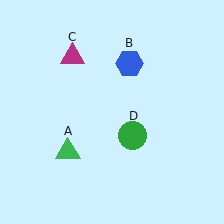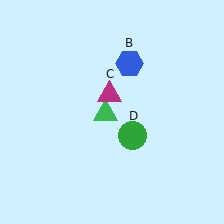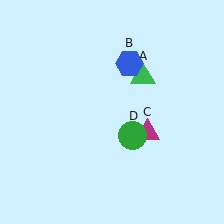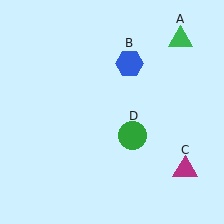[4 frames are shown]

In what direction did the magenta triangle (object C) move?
The magenta triangle (object C) moved down and to the right.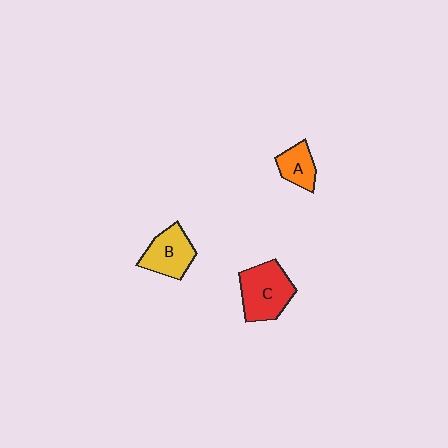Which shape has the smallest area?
Shape A (orange).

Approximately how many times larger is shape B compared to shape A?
Approximately 1.4 times.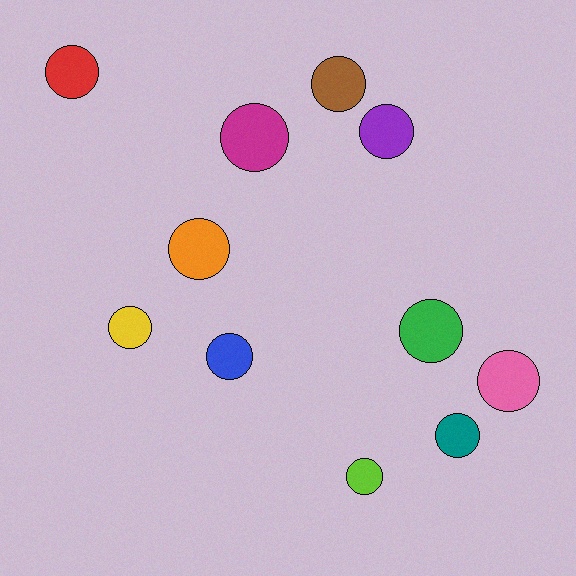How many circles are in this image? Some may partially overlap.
There are 11 circles.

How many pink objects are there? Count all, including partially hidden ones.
There is 1 pink object.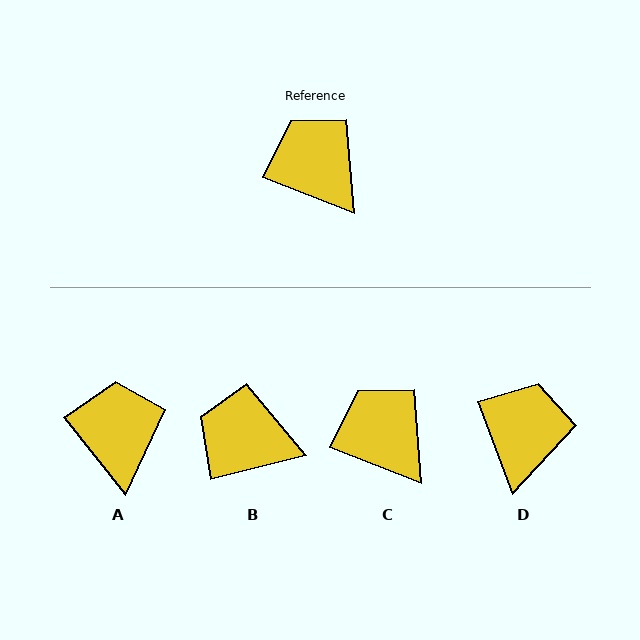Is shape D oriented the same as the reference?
No, it is off by about 48 degrees.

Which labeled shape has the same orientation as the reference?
C.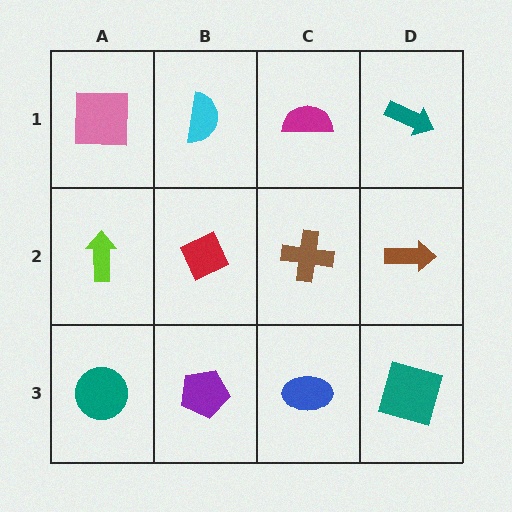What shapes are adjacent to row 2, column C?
A magenta semicircle (row 1, column C), a blue ellipse (row 3, column C), a red diamond (row 2, column B), a brown arrow (row 2, column D).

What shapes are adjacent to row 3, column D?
A brown arrow (row 2, column D), a blue ellipse (row 3, column C).